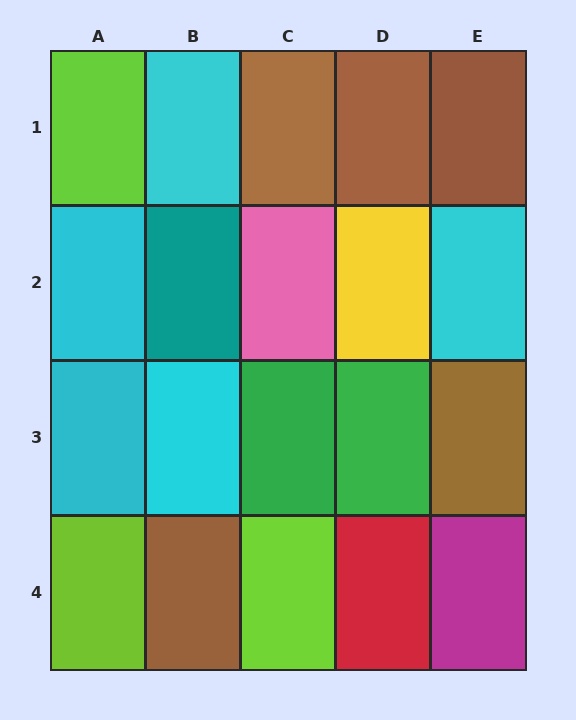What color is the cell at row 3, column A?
Cyan.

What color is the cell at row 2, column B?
Teal.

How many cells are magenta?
1 cell is magenta.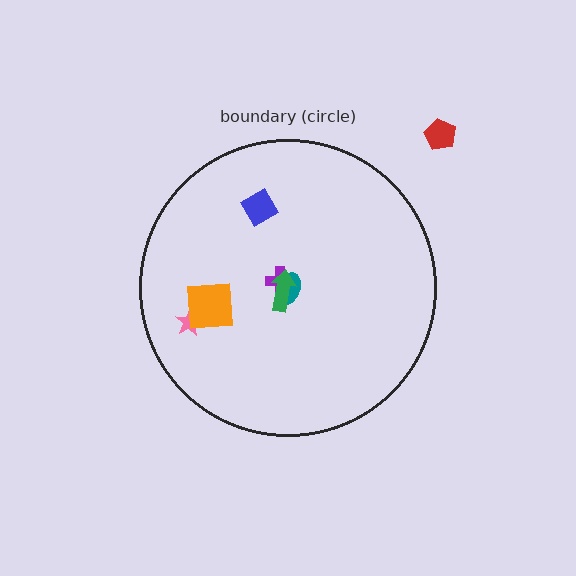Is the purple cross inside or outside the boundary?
Inside.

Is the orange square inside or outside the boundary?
Inside.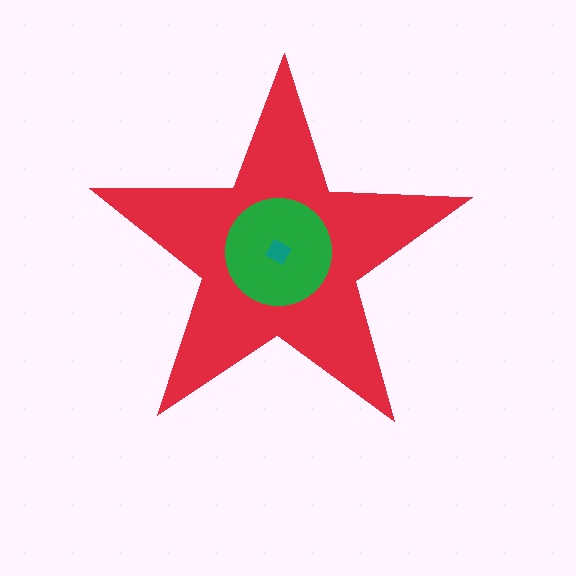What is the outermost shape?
The red star.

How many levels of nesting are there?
3.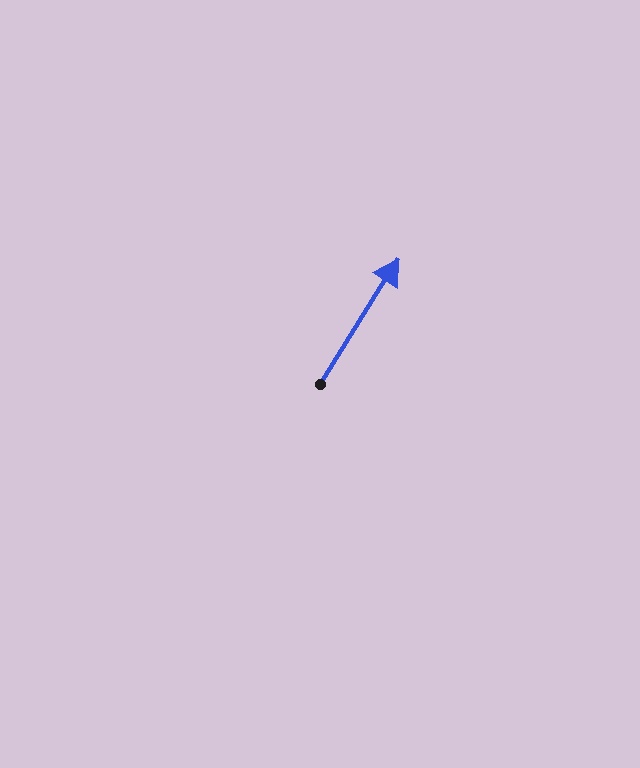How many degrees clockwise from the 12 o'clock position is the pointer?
Approximately 32 degrees.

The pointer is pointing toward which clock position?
Roughly 1 o'clock.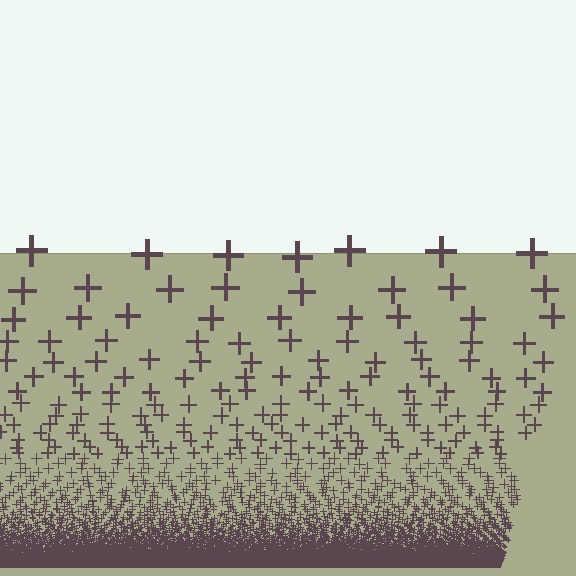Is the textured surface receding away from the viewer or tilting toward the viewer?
The surface appears to tilt toward the viewer. Texture elements get larger and sparser toward the top.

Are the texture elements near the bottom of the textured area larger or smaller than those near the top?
Smaller. The gradient is inverted — elements near the bottom are smaller and denser.